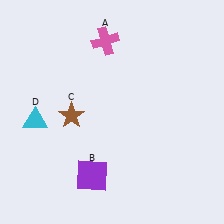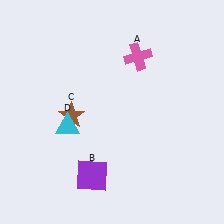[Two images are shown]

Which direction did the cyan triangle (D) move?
The cyan triangle (D) moved right.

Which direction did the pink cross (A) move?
The pink cross (A) moved right.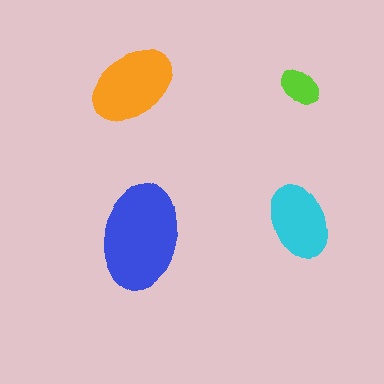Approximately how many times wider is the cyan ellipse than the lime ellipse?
About 2 times wider.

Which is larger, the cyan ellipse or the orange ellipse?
The orange one.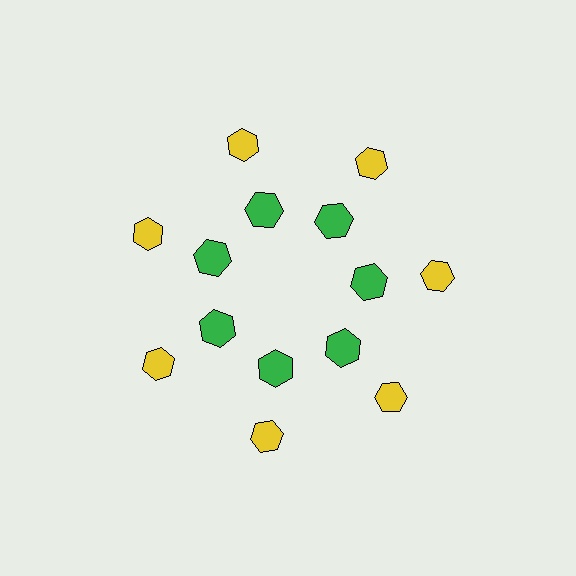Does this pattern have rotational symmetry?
Yes, this pattern has 7-fold rotational symmetry. It looks the same after rotating 51 degrees around the center.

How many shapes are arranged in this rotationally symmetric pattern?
There are 14 shapes, arranged in 7 groups of 2.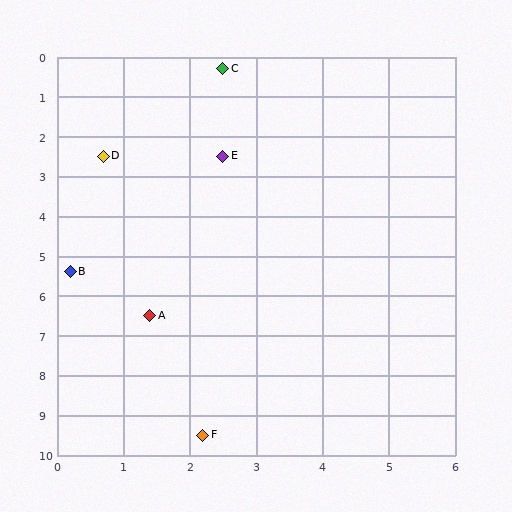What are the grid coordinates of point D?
Point D is at approximately (0.7, 2.5).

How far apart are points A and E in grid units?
Points A and E are about 4.1 grid units apart.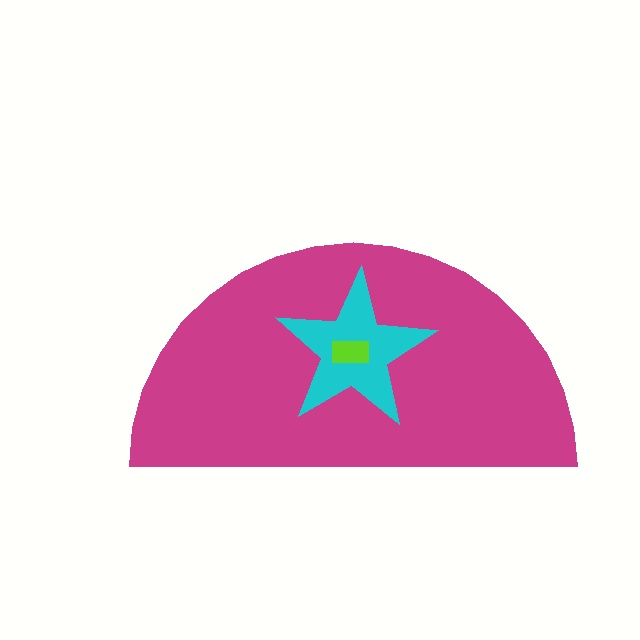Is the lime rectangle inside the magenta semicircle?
Yes.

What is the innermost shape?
The lime rectangle.